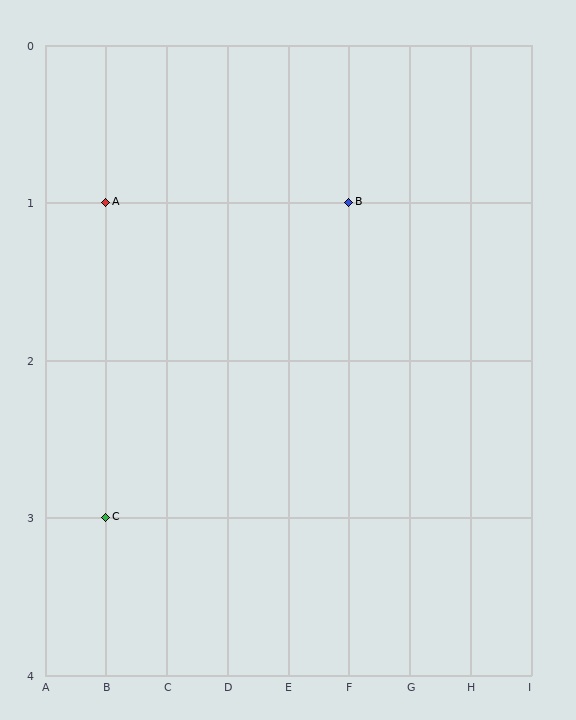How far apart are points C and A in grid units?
Points C and A are 2 rows apart.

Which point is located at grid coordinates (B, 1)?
Point A is at (B, 1).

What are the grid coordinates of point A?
Point A is at grid coordinates (B, 1).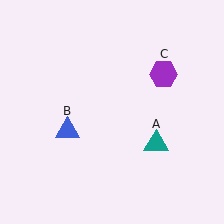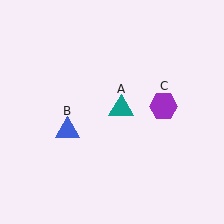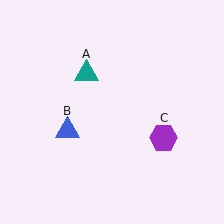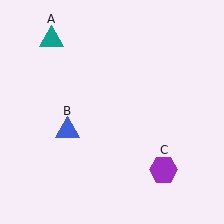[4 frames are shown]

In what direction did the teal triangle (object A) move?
The teal triangle (object A) moved up and to the left.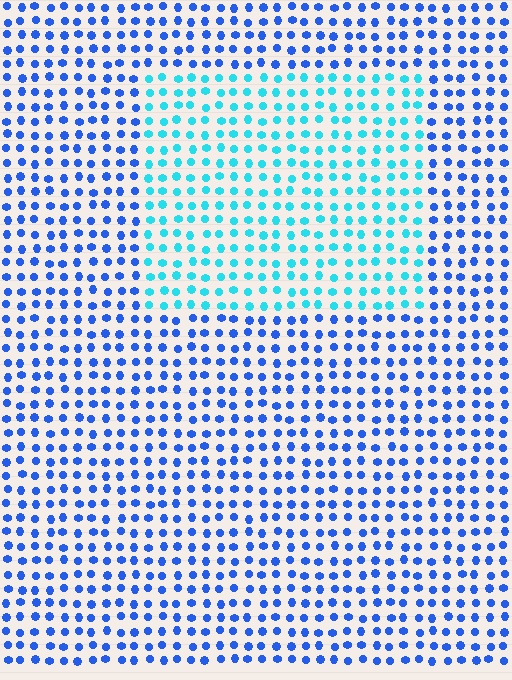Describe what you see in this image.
The image is filled with small blue elements in a uniform arrangement. A rectangle-shaped region is visible where the elements are tinted to a slightly different hue, forming a subtle color boundary.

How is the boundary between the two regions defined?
The boundary is defined purely by a slight shift in hue (about 39 degrees). Spacing, size, and orientation are identical on both sides.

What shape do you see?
I see a rectangle.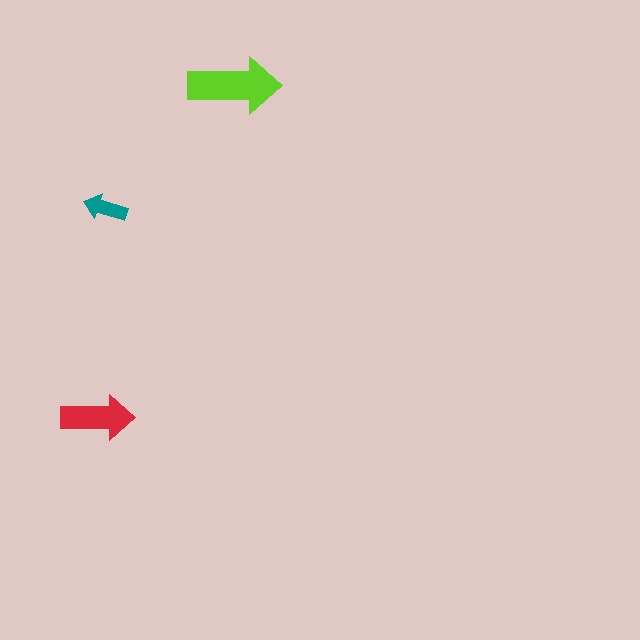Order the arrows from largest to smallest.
the lime one, the red one, the teal one.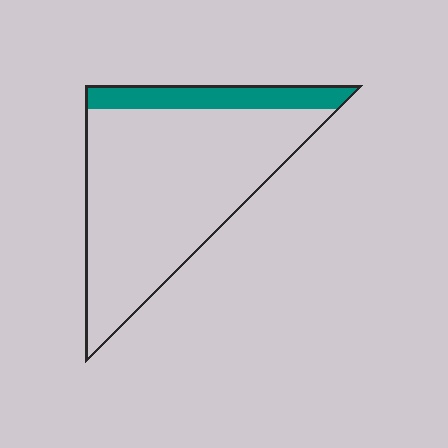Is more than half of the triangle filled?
No.